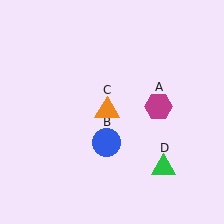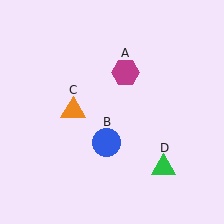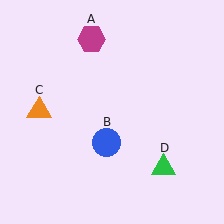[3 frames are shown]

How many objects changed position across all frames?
2 objects changed position: magenta hexagon (object A), orange triangle (object C).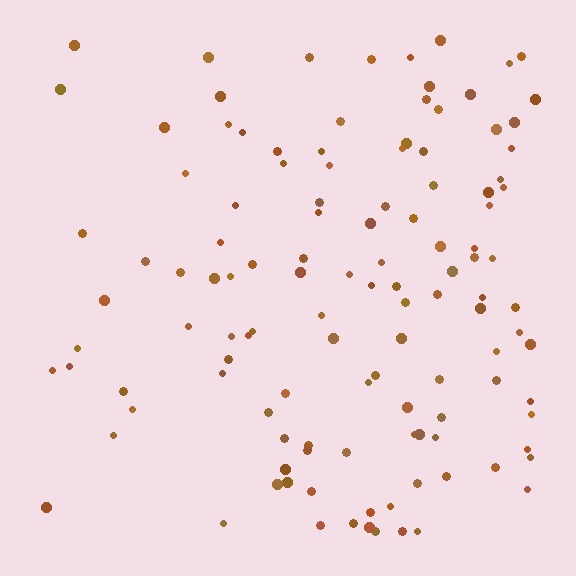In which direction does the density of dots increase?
From left to right, with the right side densest.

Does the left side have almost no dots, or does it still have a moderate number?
Still a moderate number, just noticeably fewer than the right.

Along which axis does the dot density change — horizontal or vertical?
Horizontal.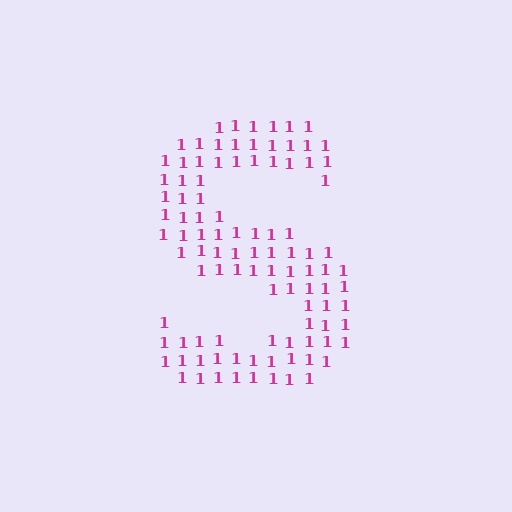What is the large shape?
The large shape is the letter S.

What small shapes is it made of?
It is made of small digit 1's.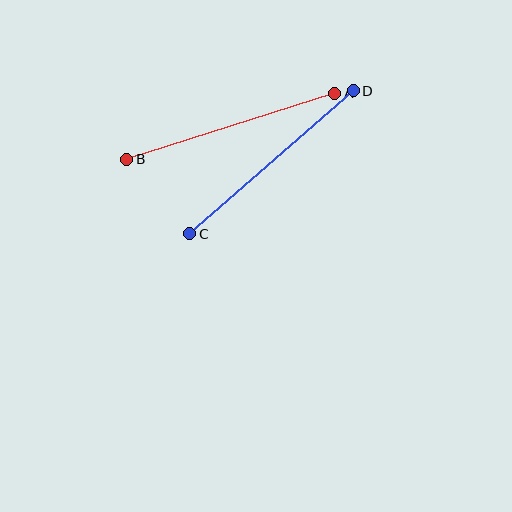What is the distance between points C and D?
The distance is approximately 217 pixels.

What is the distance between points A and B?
The distance is approximately 218 pixels.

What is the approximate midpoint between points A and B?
The midpoint is at approximately (231, 126) pixels.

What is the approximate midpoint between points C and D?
The midpoint is at approximately (272, 162) pixels.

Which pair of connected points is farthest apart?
Points A and B are farthest apart.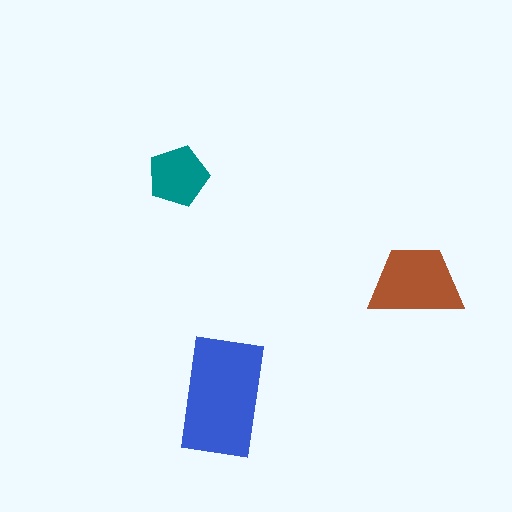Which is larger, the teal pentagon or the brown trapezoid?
The brown trapezoid.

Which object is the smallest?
The teal pentagon.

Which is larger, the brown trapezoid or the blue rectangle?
The blue rectangle.